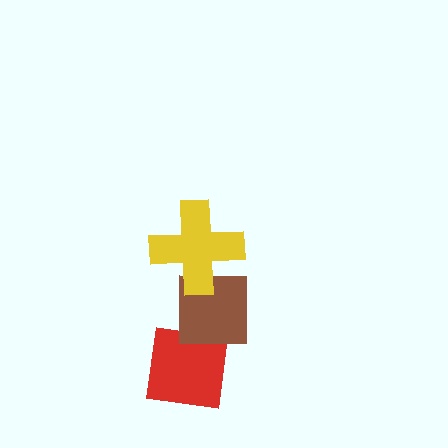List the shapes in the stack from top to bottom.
From top to bottom: the yellow cross, the brown square, the red square.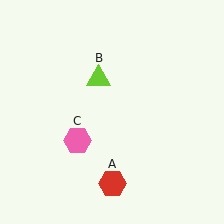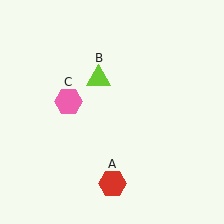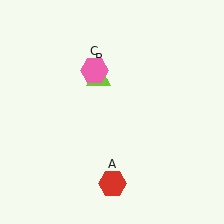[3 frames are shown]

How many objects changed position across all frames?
1 object changed position: pink hexagon (object C).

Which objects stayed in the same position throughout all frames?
Red hexagon (object A) and lime triangle (object B) remained stationary.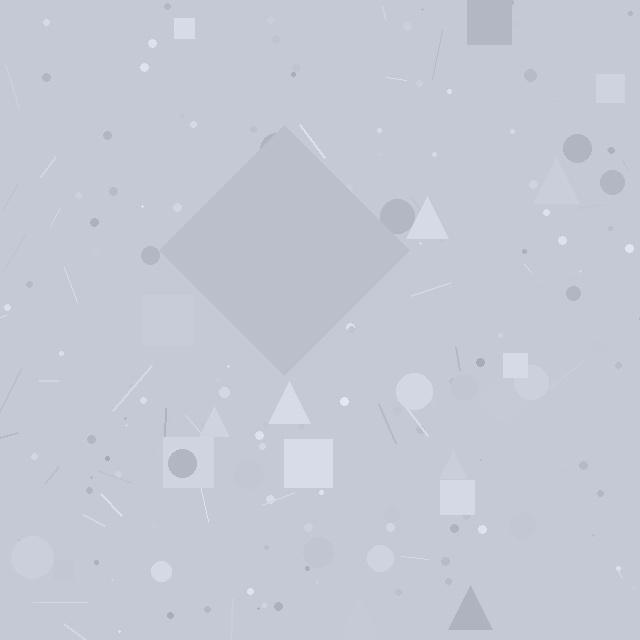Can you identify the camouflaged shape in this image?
The camouflaged shape is a diamond.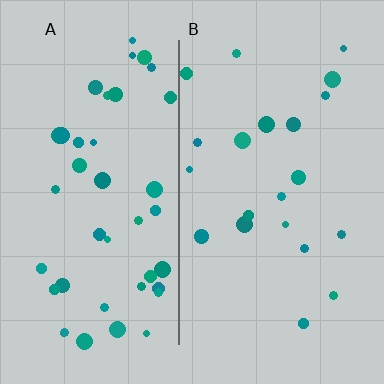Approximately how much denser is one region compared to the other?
Approximately 2.1× — region A over region B.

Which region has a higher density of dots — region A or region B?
A (the left).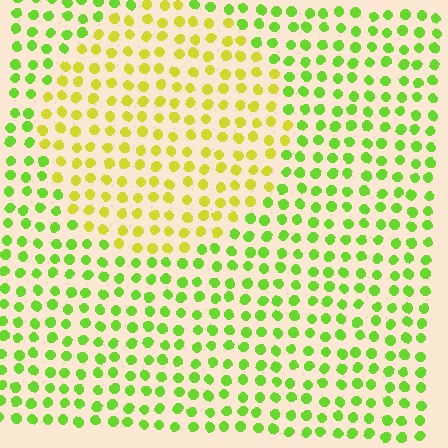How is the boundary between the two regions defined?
The boundary is defined purely by a slight shift in hue (about 38 degrees). Spacing, size, and orientation are identical on both sides.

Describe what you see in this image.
The image is filled with small lime elements in a uniform arrangement. A circle-shaped region is visible where the elements are tinted to a slightly different hue, forming a subtle color boundary.